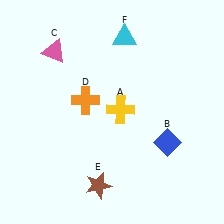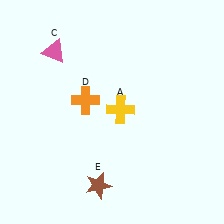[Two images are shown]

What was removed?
The cyan triangle (F), the blue diamond (B) were removed in Image 2.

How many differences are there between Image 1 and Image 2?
There are 2 differences between the two images.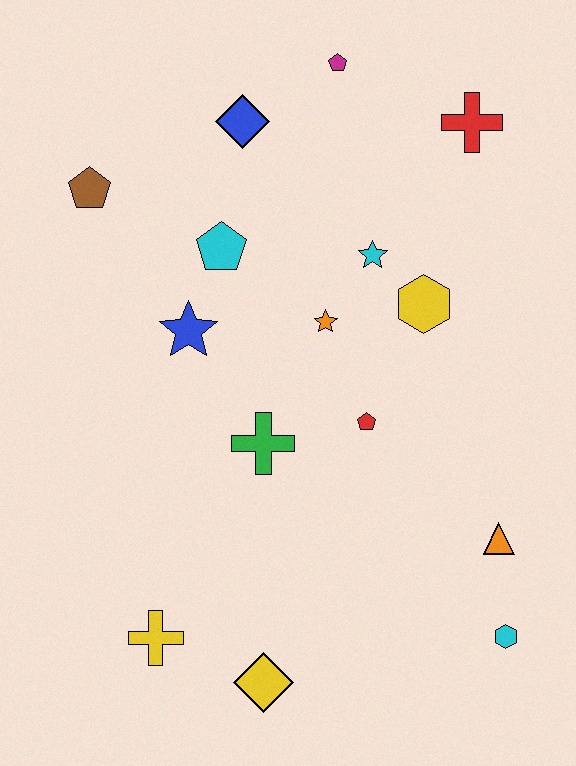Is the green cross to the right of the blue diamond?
Yes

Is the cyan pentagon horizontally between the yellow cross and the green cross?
Yes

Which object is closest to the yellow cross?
The yellow diamond is closest to the yellow cross.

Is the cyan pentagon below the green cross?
No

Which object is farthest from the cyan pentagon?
The cyan hexagon is farthest from the cyan pentagon.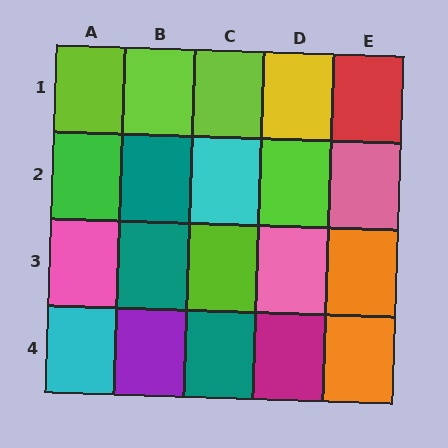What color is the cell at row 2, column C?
Cyan.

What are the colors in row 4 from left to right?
Cyan, purple, teal, magenta, orange.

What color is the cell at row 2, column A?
Green.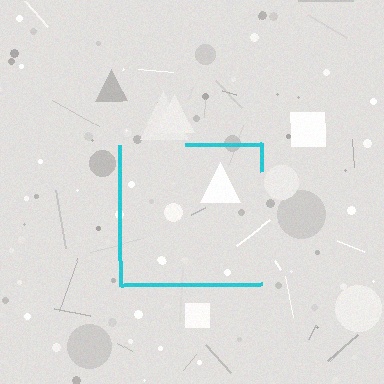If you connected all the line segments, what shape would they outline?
They would outline a square.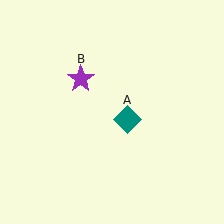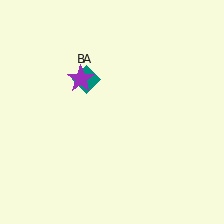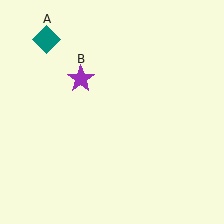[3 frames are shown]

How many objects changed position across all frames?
1 object changed position: teal diamond (object A).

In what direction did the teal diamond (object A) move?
The teal diamond (object A) moved up and to the left.